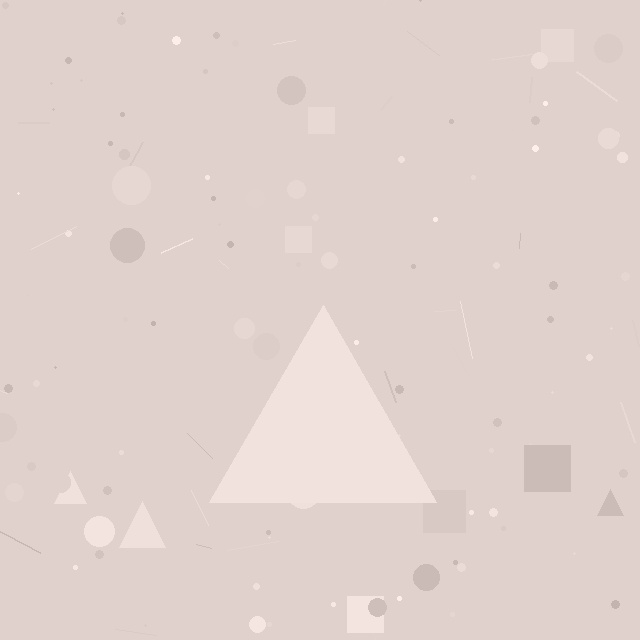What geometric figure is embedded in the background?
A triangle is embedded in the background.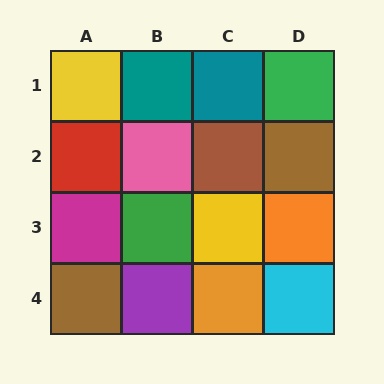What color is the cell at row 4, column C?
Orange.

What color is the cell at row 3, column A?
Magenta.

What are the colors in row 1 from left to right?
Yellow, teal, teal, green.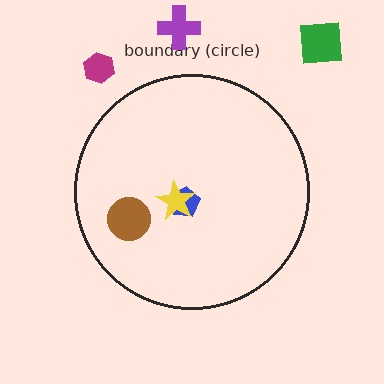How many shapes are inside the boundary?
3 inside, 3 outside.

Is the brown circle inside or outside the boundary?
Inside.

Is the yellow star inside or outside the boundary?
Inside.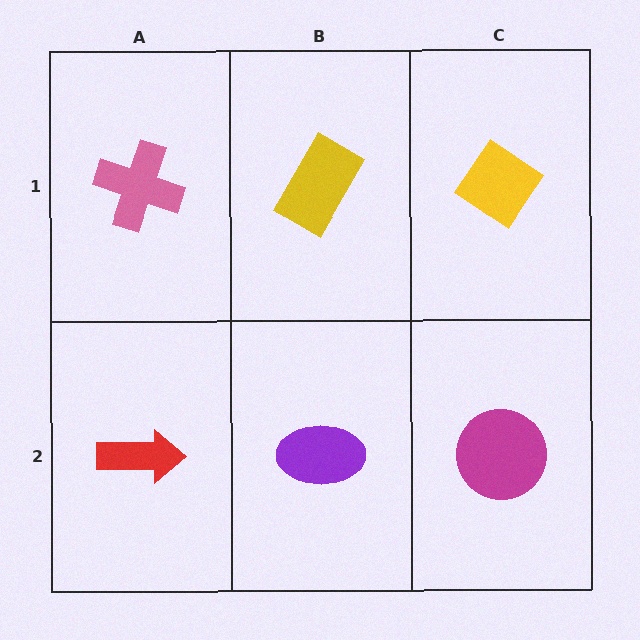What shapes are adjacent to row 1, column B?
A purple ellipse (row 2, column B), a pink cross (row 1, column A), a yellow diamond (row 1, column C).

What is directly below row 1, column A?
A red arrow.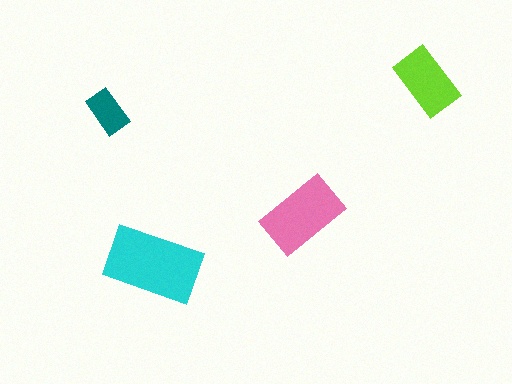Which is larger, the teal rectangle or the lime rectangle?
The lime one.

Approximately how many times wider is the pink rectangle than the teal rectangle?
About 2 times wider.